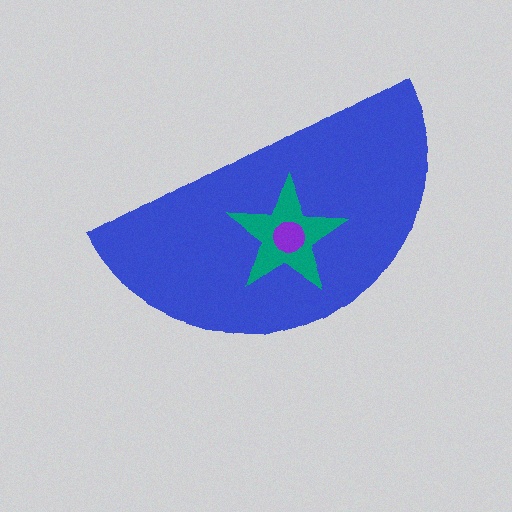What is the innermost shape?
The purple circle.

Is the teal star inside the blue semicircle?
Yes.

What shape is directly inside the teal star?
The purple circle.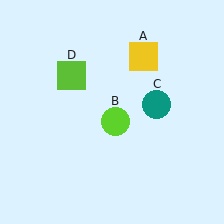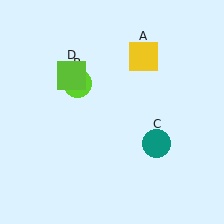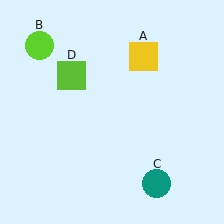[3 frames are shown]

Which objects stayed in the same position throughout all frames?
Yellow square (object A) and lime square (object D) remained stationary.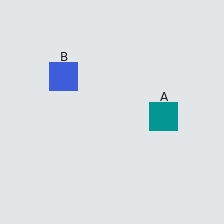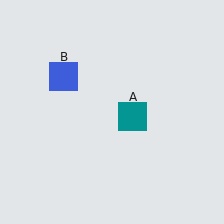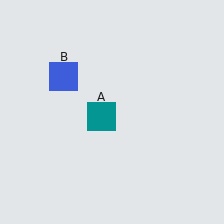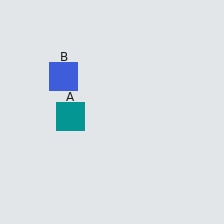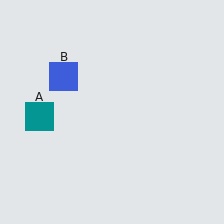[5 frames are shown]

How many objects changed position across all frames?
1 object changed position: teal square (object A).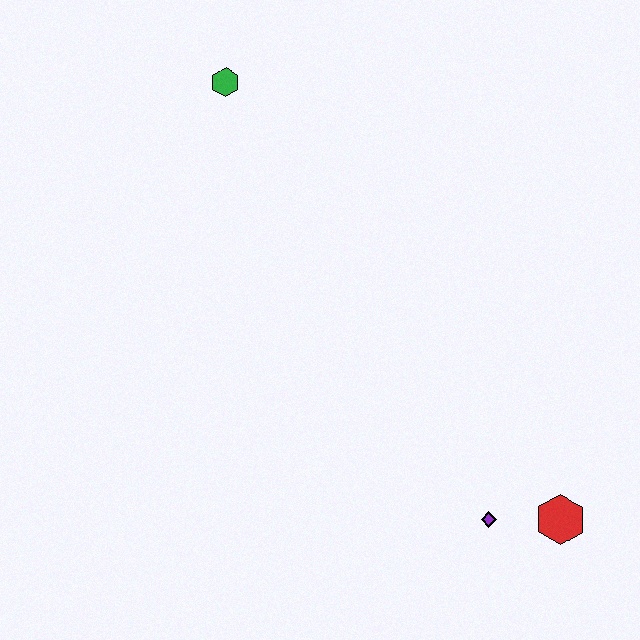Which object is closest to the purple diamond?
The red hexagon is closest to the purple diamond.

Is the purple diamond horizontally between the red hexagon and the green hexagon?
Yes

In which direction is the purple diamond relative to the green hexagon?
The purple diamond is below the green hexagon.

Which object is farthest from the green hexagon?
The red hexagon is farthest from the green hexagon.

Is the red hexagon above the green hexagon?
No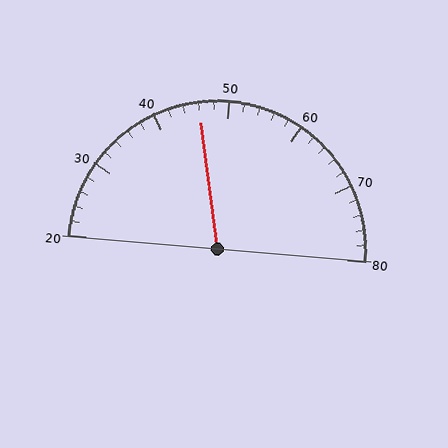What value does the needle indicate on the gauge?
The needle indicates approximately 46.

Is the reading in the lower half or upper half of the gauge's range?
The reading is in the lower half of the range (20 to 80).